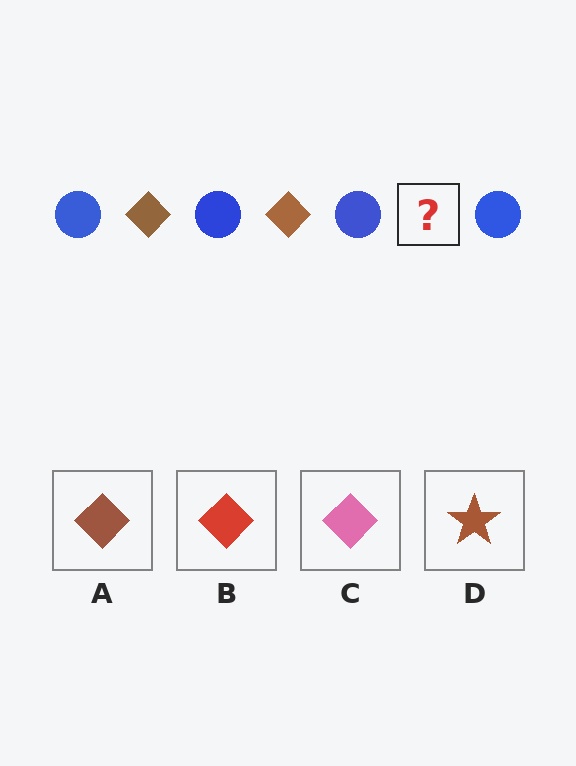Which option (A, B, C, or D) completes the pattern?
A.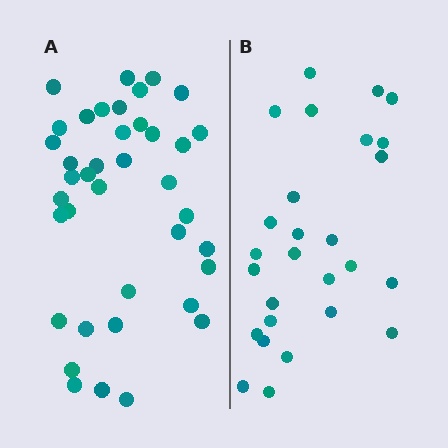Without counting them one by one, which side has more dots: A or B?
Region A (the left region) has more dots.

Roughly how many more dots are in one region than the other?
Region A has roughly 12 or so more dots than region B.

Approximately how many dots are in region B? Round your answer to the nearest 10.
About 30 dots. (The exact count is 27, which rounds to 30.)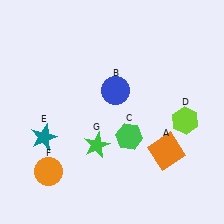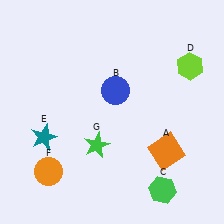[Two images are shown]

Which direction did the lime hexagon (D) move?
The lime hexagon (D) moved up.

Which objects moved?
The objects that moved are: the green hexagon (C), the lime hexagon (D).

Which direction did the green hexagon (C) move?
The green hexagon (C) moved down.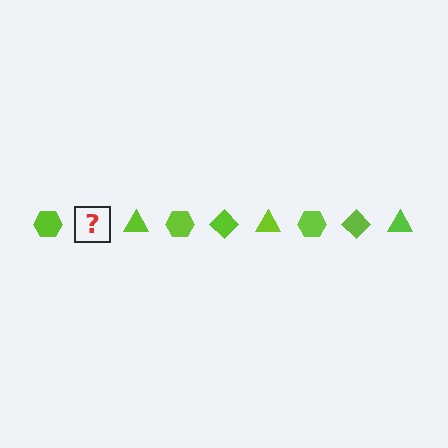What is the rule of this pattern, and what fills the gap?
The rule is that the pattern cycles through hexagon, diamond, triangle shapes in lime. The gap should be filled with a lime diamond.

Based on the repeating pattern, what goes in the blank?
The blank should be a lime diamond.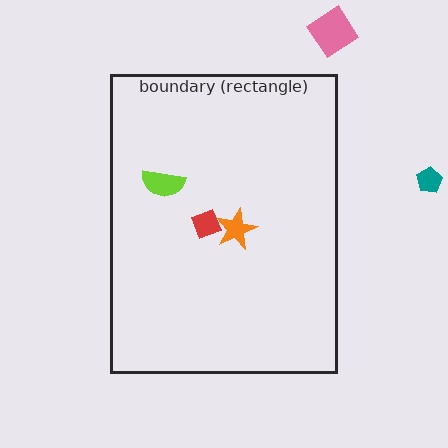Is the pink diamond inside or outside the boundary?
Outside.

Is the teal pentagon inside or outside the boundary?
Outside.